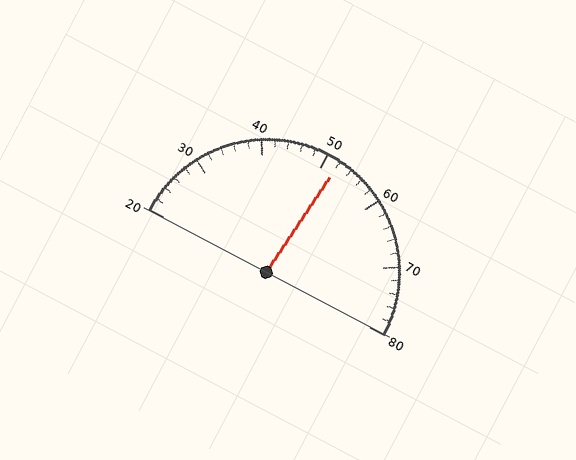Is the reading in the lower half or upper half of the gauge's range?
The reading is in the upper half of the range (20 to 80).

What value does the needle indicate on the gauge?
The needle indicates approximately 52.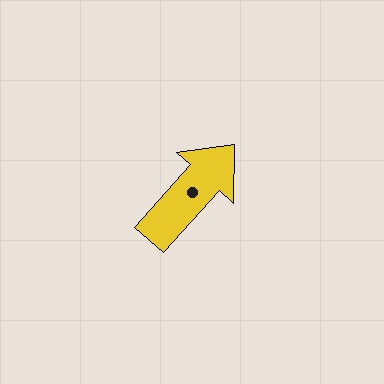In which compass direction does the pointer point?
Northeast.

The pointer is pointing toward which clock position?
Roughly 1 o'clock.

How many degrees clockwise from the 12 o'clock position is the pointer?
Approximately 42 degrees.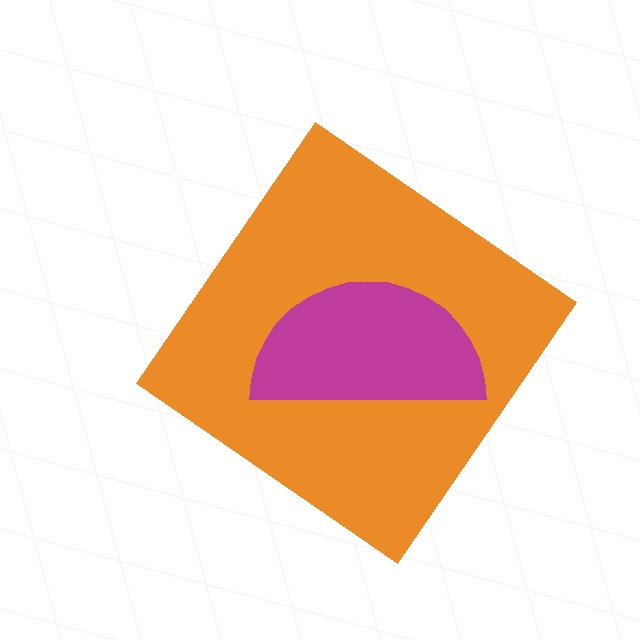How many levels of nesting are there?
2.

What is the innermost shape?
The magenta semicircle.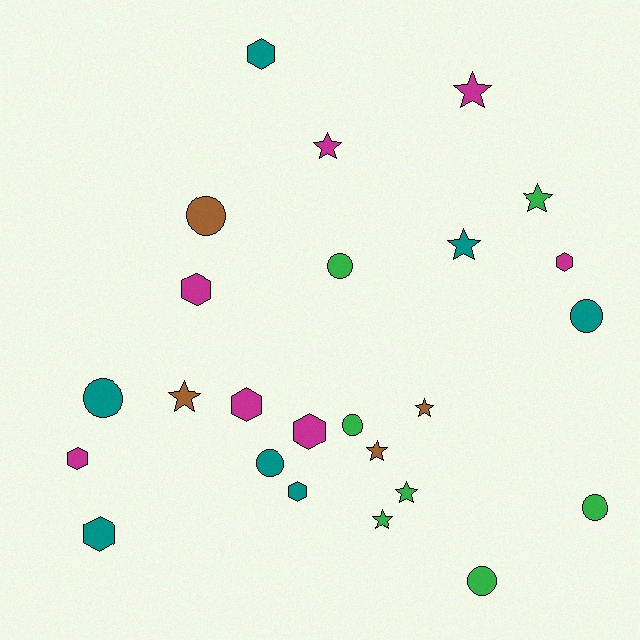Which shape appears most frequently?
Star, with 9 objects.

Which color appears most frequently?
Teal, with 7 objects.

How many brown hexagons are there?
There are no brown hexagons.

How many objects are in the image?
There are 25 objects.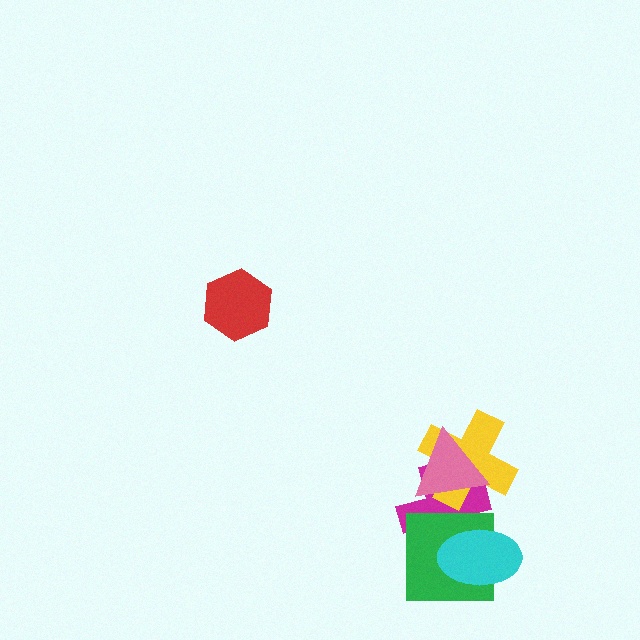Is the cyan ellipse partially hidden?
No, no other shape covers it.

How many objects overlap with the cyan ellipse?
2 objects overlap with the cyan ellipse.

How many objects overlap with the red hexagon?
0 objects overlap with the red hexagon.